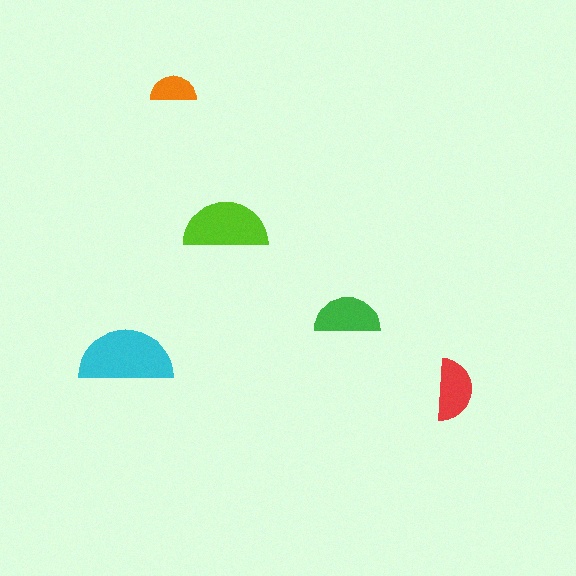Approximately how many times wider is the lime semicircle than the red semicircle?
About 1.5 times wider.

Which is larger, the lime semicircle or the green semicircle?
The lime one.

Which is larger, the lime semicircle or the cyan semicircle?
The cyan one.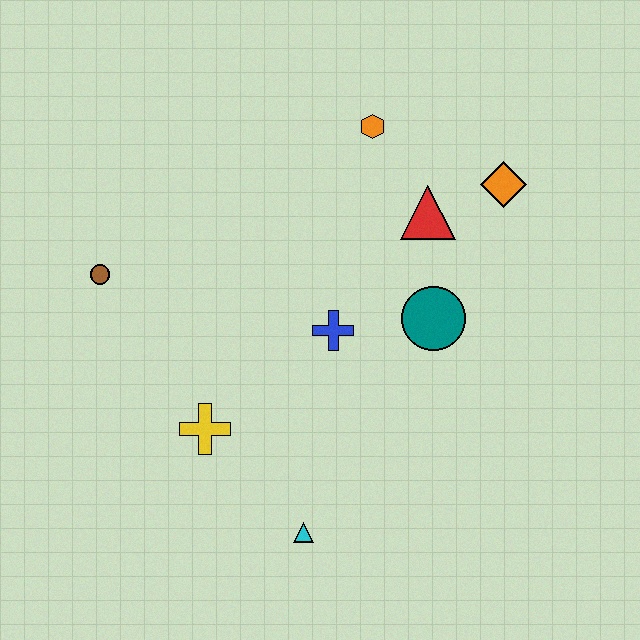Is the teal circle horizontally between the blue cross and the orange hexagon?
No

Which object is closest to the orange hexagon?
The red triangle is closest to the orange hexagon.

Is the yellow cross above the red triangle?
No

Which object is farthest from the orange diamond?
The brown circle is farthest from the orange diamond.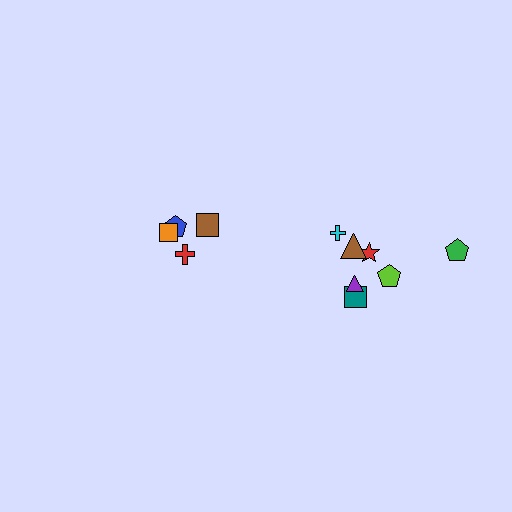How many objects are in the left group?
There are 4 objects.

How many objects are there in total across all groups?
There are 11 objects.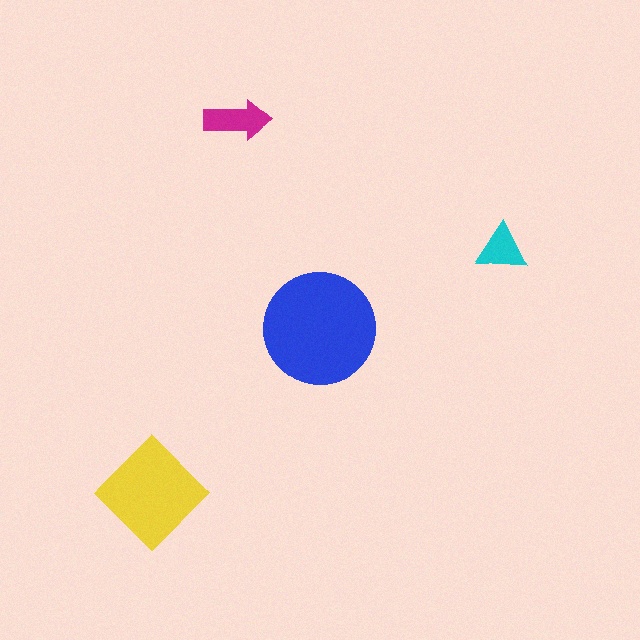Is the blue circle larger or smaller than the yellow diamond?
Larger.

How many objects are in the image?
There are 4 objects in the image.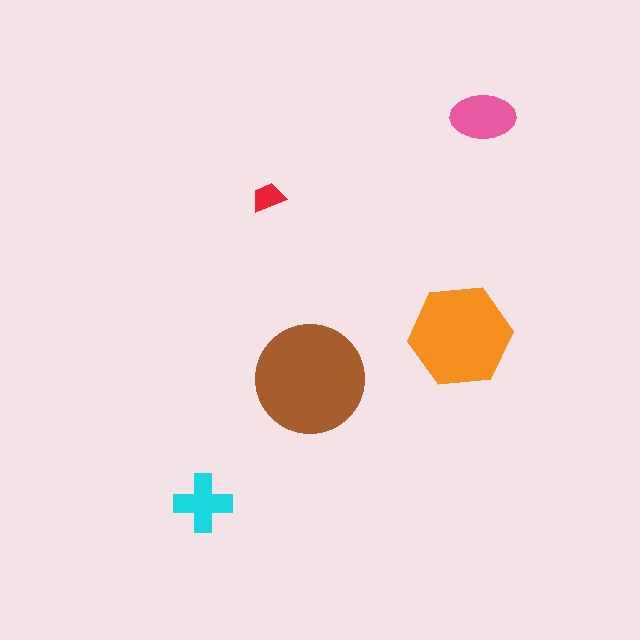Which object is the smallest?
The red trapezoid.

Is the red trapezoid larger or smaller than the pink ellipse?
Smaller.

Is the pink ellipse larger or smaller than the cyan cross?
Larger.